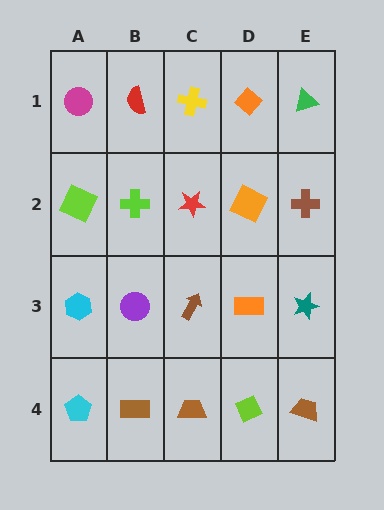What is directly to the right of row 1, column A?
A red semicircle.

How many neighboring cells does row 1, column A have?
2.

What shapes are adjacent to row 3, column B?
A lime cross (row 2, column B), a brown rectangle (row 4, column B), a cyan hexagon (row 3, column A), a brown arrow (row 3, column C).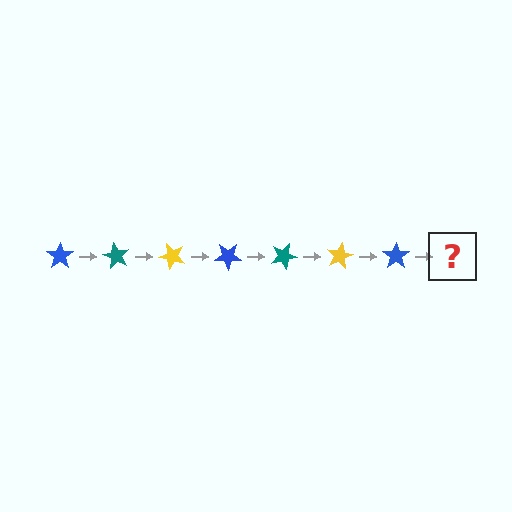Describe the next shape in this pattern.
It should be a teal star, rotated 420 degrees from the start.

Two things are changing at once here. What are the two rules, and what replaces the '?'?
The two rules are that it rotates 60 degrees each step and the color cycles through blue, teal, and yellow. The '?' should be a teal star, rotated 420 degrees from the start.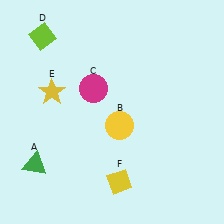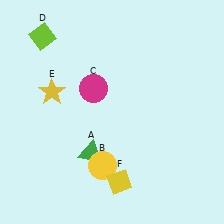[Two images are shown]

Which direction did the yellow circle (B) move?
The yellow circle (B) moved down.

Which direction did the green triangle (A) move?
The green triangle (A) moved right.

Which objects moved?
The objects that moved are: the green triangle (A), the yellow circle (B).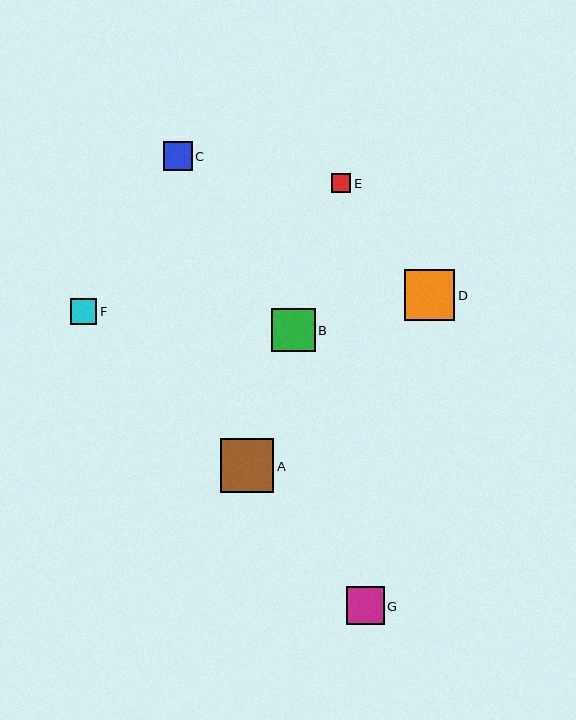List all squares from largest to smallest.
From largest to smallest: A, D, B, G, C, F, E.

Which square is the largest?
Square A is the largest with a size of approximately 54 pixels.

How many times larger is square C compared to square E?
Square C is approximately 1.5 times the size of square E.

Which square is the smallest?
Square E is the smallest with a size of approximately 19 pixels.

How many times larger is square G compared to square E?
Square G is approximately 2.0 times the size of square E.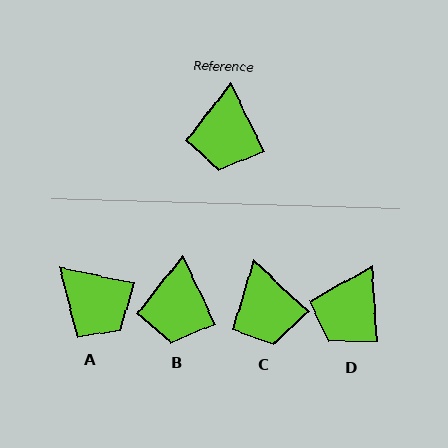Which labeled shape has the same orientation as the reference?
B.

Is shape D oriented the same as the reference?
No, it is off by about 23 degrees.